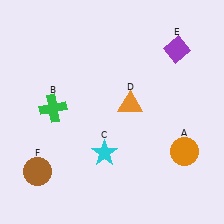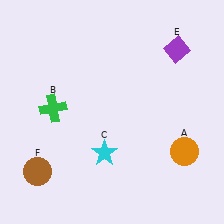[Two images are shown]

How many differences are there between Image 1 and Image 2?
There is 1 difference between the two images.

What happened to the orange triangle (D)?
The orange triangle (D) was removed in Image 2. It was in the top-right area of Image 1.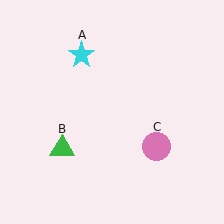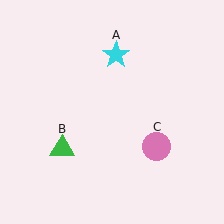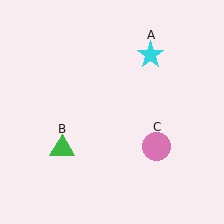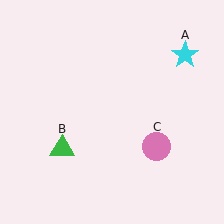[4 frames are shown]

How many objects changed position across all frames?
1 object changed position: cyan star (object A).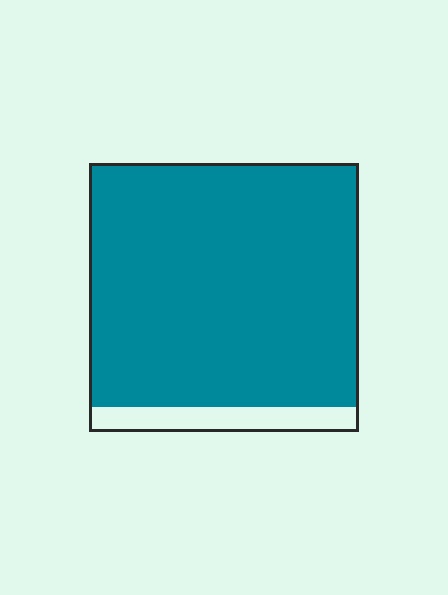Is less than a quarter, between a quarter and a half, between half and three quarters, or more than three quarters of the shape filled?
More than three quarters.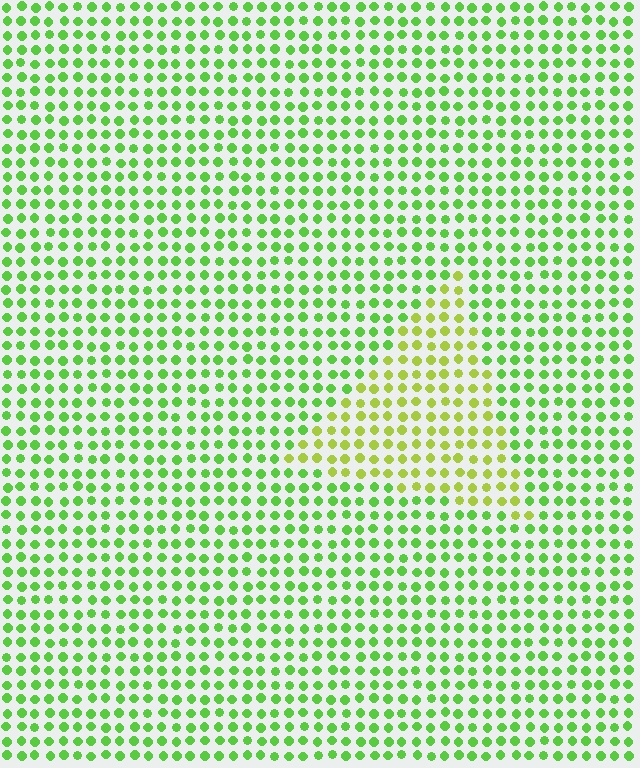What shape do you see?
I see a triangle.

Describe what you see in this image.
The image is filled with small lime elements in a uniform arrangement. A triangle-shaped region is visible where the elements are tinted to a slightly different hue, forming a subtle color boundary.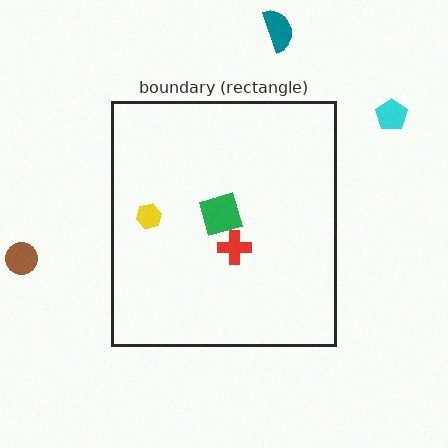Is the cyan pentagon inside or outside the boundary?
Outside.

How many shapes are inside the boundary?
3 inside, 3 outside.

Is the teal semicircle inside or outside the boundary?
Outside.